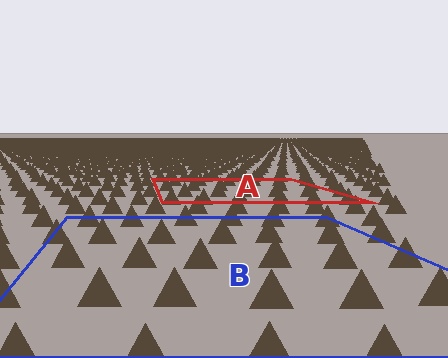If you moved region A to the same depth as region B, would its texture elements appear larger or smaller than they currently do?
They would appear larger. At a closer depth, the same texture elements are projected at a bigger on-screen size.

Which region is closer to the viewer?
Region B is closer. The texture elements there are larger and more spread out.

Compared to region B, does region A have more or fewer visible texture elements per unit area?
Region A has more texture elements per unit area — they are packed more densely because it is farther away.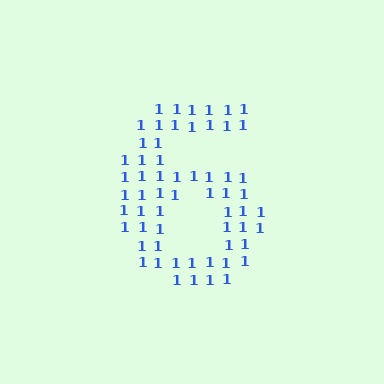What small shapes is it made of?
It is made of small digit 1's.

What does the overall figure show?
The overall figure shows the digit 6.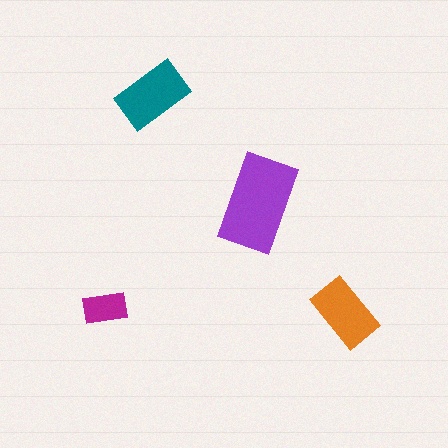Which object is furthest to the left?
The magenta rectangle is leftmost.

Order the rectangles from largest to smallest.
the purple one, the teal one, the orange one, the magenta one.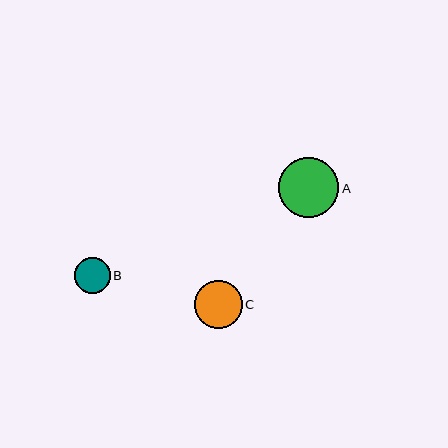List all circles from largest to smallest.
From largest to smallest: A, C, B.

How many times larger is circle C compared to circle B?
Circle C is approximately 1.3 times the size of circle B.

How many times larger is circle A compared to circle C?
Circle A is approximately 1.3 times the size of circle C.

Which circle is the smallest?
Circle B is the smallest with a size of approximately 36 pixels.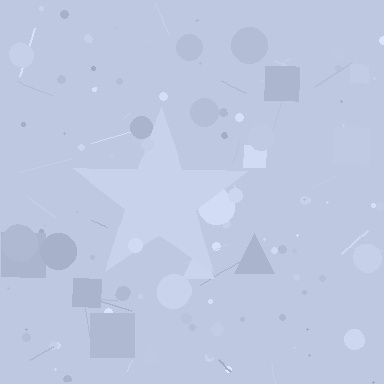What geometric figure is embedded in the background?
A star is embedded in the background.